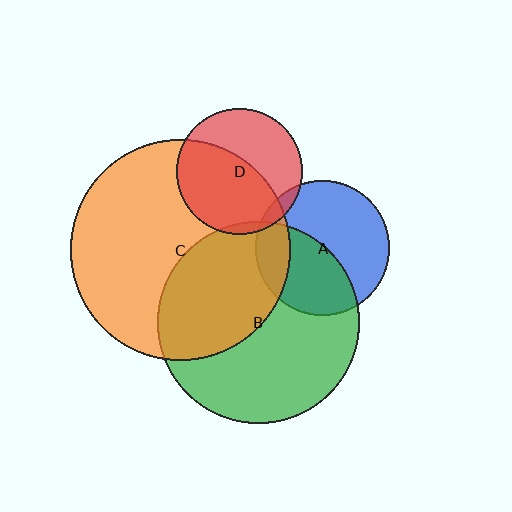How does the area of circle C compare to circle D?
Approximately 3.1 times.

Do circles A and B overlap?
Yes.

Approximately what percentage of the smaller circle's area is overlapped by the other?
Approximately 45%.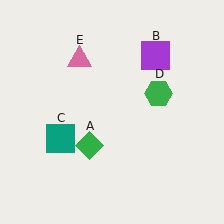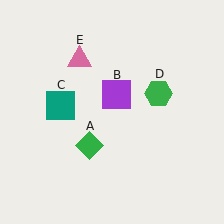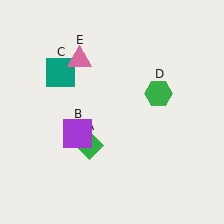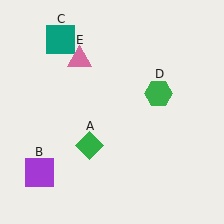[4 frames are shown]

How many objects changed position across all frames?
2 objects changed position: purple square (object B), teal square (object C).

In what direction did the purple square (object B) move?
The purple square (object B) moved down and to the left.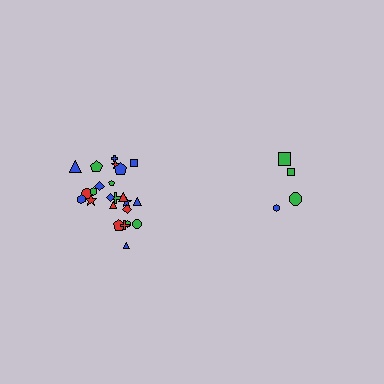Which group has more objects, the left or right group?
The left group.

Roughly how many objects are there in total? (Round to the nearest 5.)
Roughly 30 objects in total.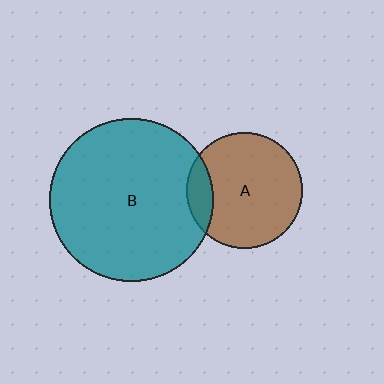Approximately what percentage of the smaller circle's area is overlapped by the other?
Approximately 15%.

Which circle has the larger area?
Circle B (teal).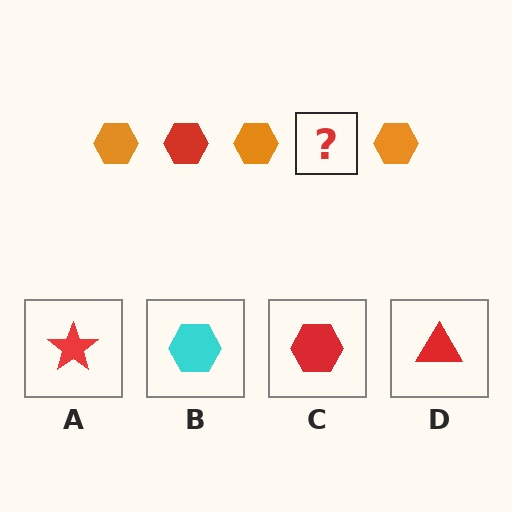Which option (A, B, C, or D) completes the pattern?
C.